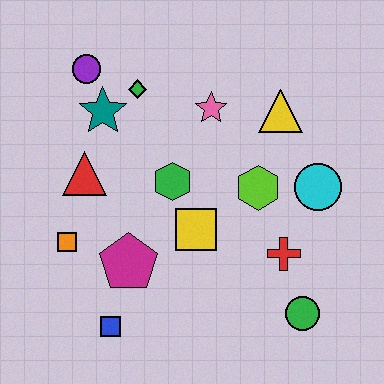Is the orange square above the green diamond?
No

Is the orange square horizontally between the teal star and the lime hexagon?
No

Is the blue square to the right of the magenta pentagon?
No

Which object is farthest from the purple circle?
The green circle is farthest from the purple circle.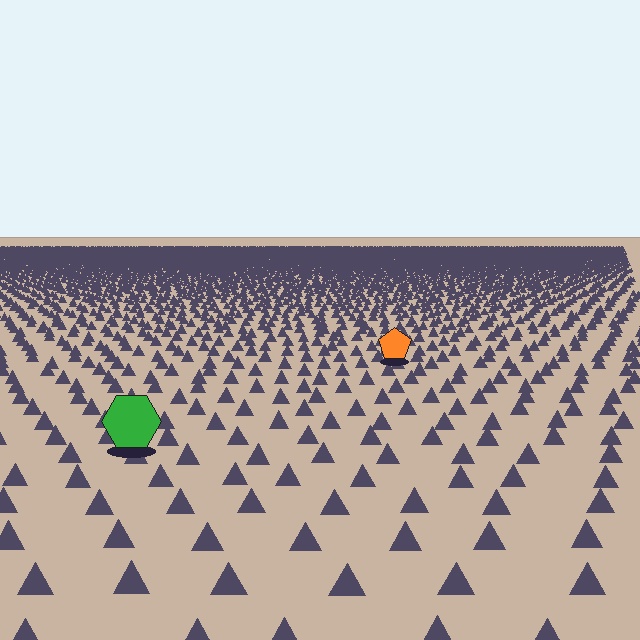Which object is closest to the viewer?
The green hexagon is closest. The texture marks near it are larger and more spread out.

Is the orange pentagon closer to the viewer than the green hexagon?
No. The green hexagon is closer — you can tell from the texture gradient: the ground texture is coarser near it.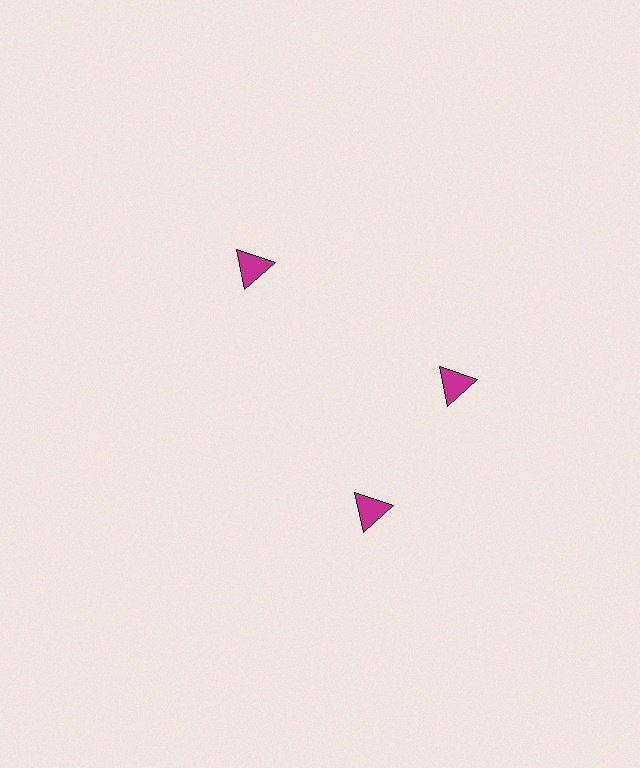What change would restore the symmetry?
The symmetry would be restored by rotating it back into even spacing with its neighbors so that all 3 triangles sit at equal angles and equal distance from the center.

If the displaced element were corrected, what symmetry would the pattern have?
It would have 3-fold rotational symmetry — the pattern would map onto itself every 120 degrees.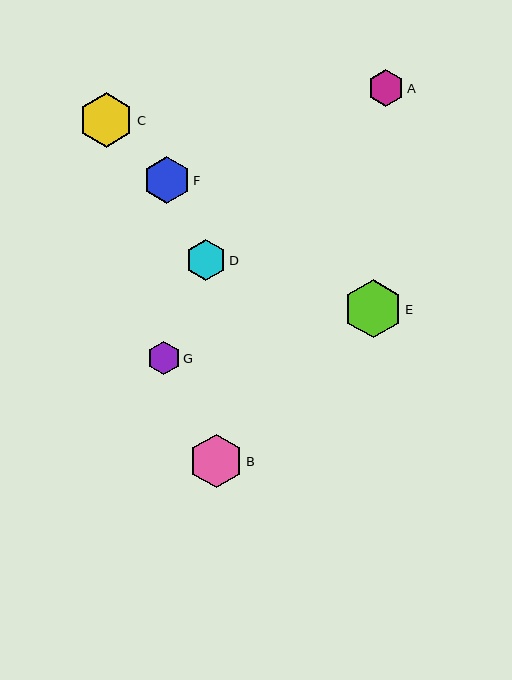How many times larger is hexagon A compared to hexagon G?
Hexagon A is approximately 1.1 times the size of hexagon G.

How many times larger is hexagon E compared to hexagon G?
Hexagon E is approximately 1.8 times the size of hexagon G.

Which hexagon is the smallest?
Hexagon G is the smallest with a size of approximately 33 pixels.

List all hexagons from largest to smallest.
From largest to smallest: E, C, B, F, D, A, G.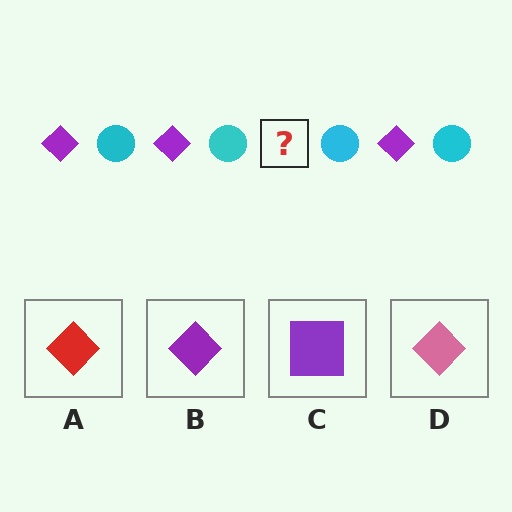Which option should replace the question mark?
Option B.